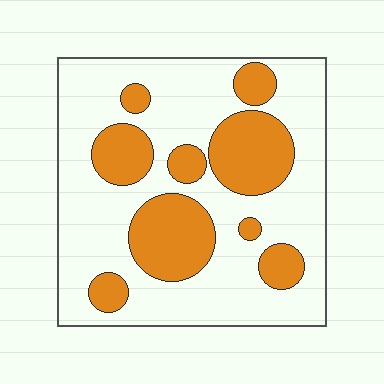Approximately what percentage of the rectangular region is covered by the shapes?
Approximately 30%.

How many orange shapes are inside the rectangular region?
9.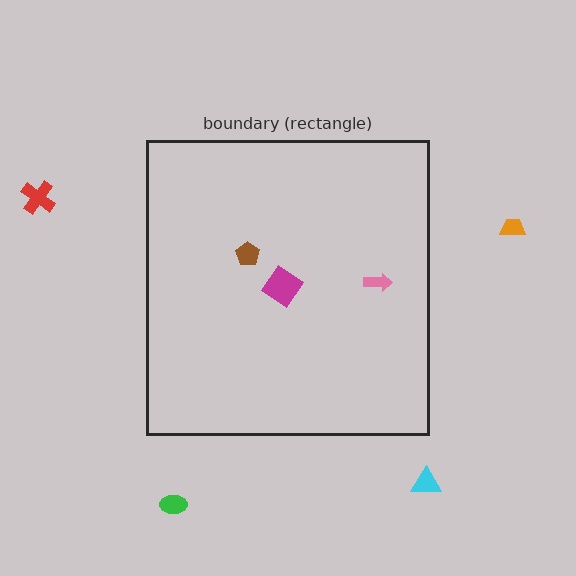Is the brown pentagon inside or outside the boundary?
Inside.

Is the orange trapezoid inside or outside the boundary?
Outside.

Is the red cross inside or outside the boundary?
Outside.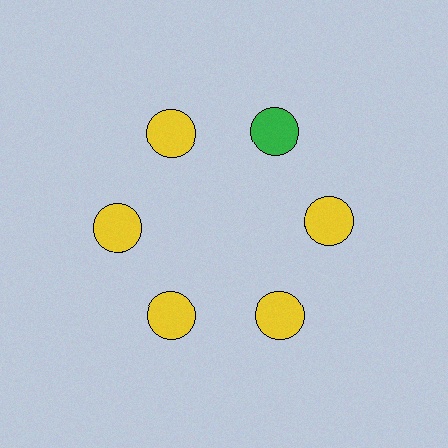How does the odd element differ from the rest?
It has a different color: green instead of yellow.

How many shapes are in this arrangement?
There are 6 shapes arranged in a ring pattern.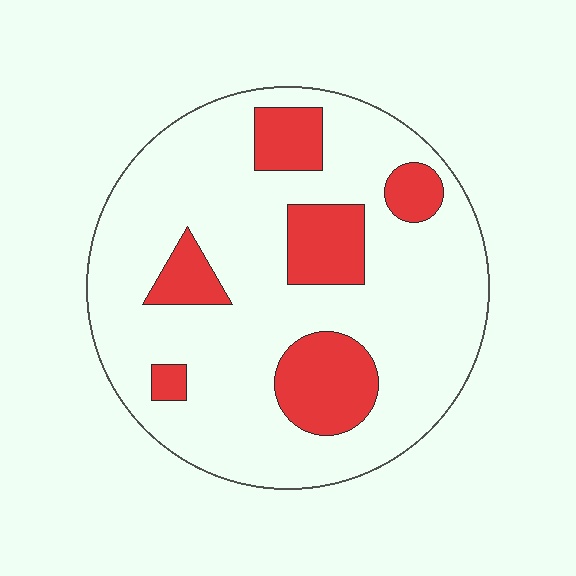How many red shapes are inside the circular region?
6.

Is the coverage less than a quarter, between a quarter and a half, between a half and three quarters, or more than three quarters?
Less than a quarter.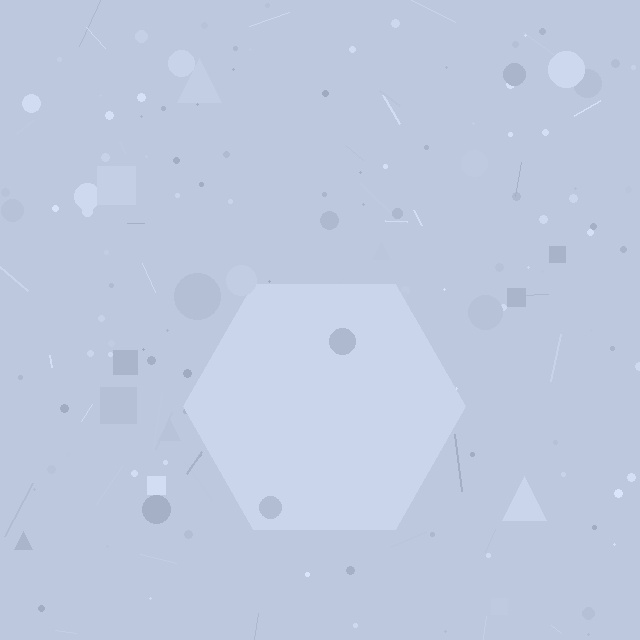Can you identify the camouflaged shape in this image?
The camouflaged shape is a hexagon.